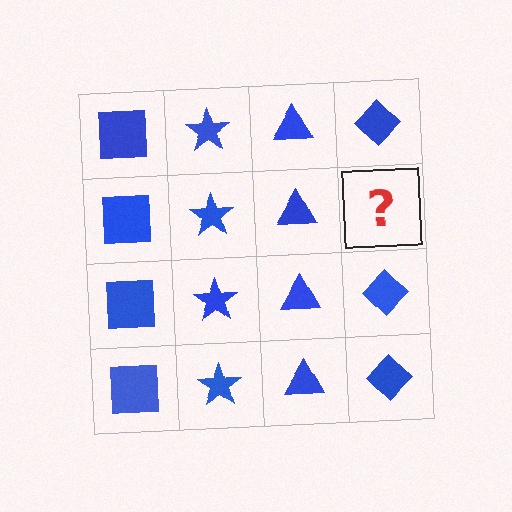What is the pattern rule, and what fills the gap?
The rule is that each column has a consistent shape. The gap should be filled with a blue diamond.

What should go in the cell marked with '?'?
The missing cell should contain a blue diamond.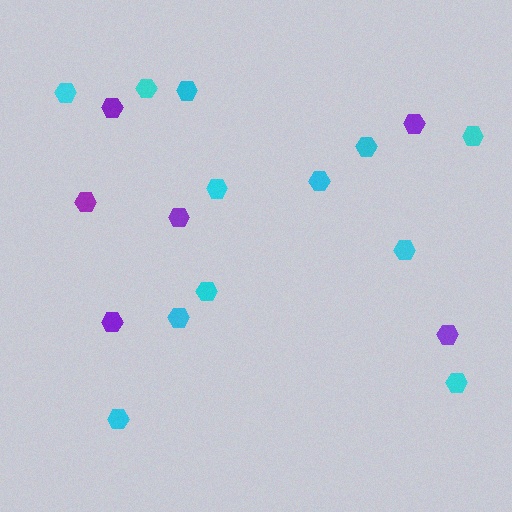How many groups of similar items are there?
There are 2 groups: one group of cyan hexagons (12) and one group of purple hexagons (6).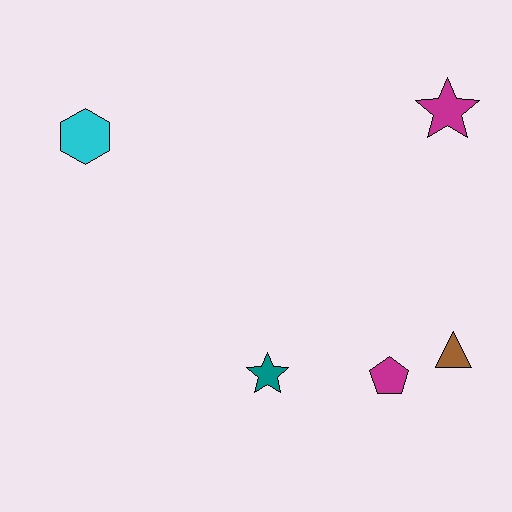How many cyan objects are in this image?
There is 1 cyan object.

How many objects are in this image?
There are 5 objects.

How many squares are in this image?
There are no squares.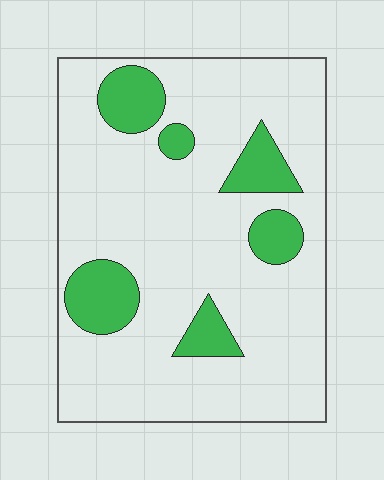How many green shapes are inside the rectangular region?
6.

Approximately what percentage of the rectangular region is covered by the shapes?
Approximately 20%.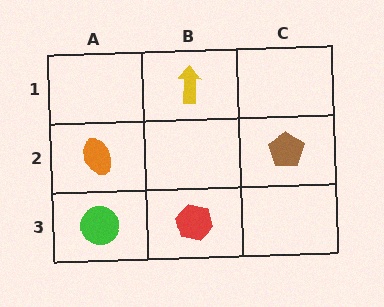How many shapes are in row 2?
2 shapes.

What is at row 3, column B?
A red hexagon.